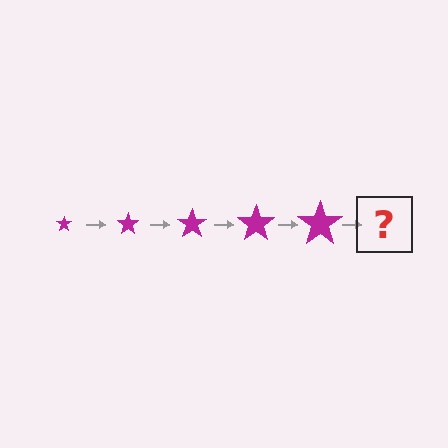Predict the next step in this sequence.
The next step is a magenta star, larger than the previous one.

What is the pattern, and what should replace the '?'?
The pattern is that the star gets progressively larger each step. The '?' should be a magenta star, larger than the previous one.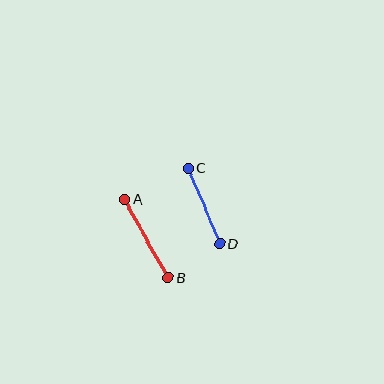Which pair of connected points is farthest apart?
Points A and B are farthest apart.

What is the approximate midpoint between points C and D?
The midpoint is at approximately (204, 206) pixels.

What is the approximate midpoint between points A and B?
The midpoint is at approximately (146, 238) pixels.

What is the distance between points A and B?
The distance is approximately 89 pixels.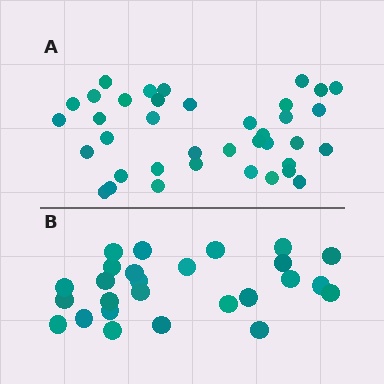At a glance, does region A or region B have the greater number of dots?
Region A (the top region) has more dots.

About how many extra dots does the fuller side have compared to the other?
Region A has roughly 12 or so more dots than region B.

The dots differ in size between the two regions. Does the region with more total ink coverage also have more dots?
No. Region B has more total ink coverage because its dots are larger, but region A actually contains more individual dots. Total area can be misleading — the number of items is what matters here.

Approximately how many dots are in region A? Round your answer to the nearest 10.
About 40 dots. (The exact count is 38, which rounds to 40.)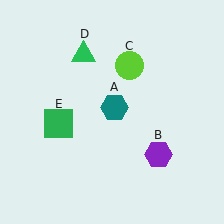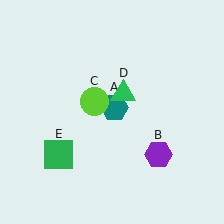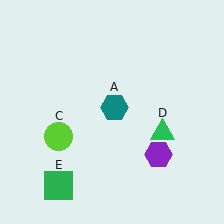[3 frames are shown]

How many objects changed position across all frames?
3 objects changed position: lime circle (object C), green triangle (object D), green square (object E).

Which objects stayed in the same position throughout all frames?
Teal hexagon (object A) and purple hexagon (object B) remained stationary.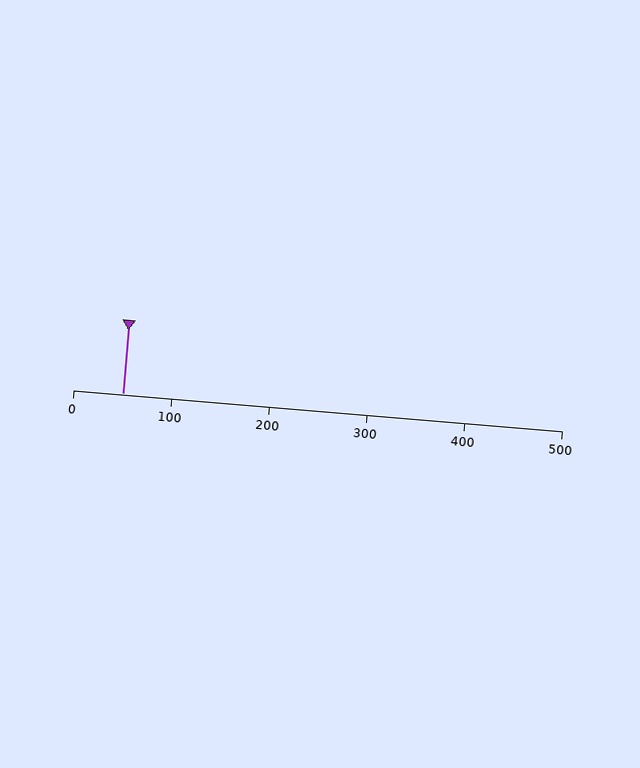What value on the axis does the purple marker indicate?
The marker indicates approximately 50.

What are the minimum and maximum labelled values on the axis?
The axis runs from 0 to 500.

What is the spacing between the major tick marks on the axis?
The major ticks are spaced 100 apart.